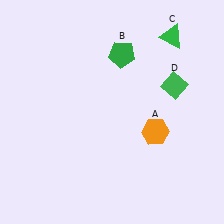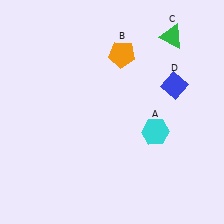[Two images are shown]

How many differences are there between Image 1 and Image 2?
There are 3 differences between the two images.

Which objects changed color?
A changed from orange to cyan. B changed from green to orange. D changed from green to blue.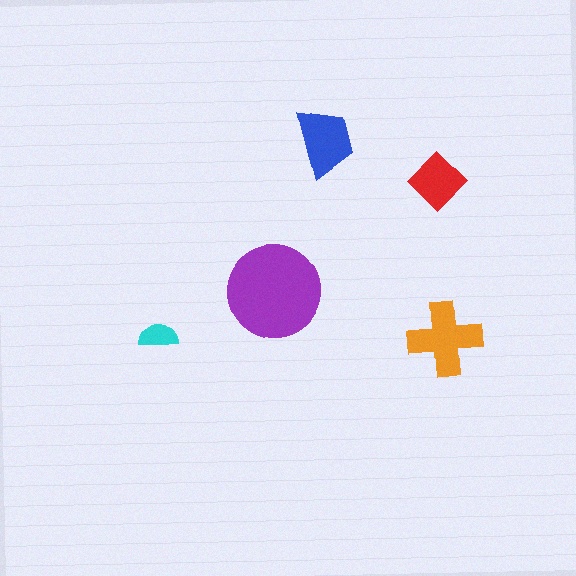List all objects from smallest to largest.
The cyan semicircle, the red diamond, the blue trapezoid, the orange cross, the purple circle.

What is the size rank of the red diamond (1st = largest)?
4th.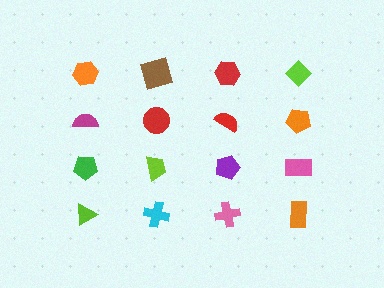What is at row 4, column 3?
A pink cross.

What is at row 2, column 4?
An orange pentagon.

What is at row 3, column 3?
A purple pentagon.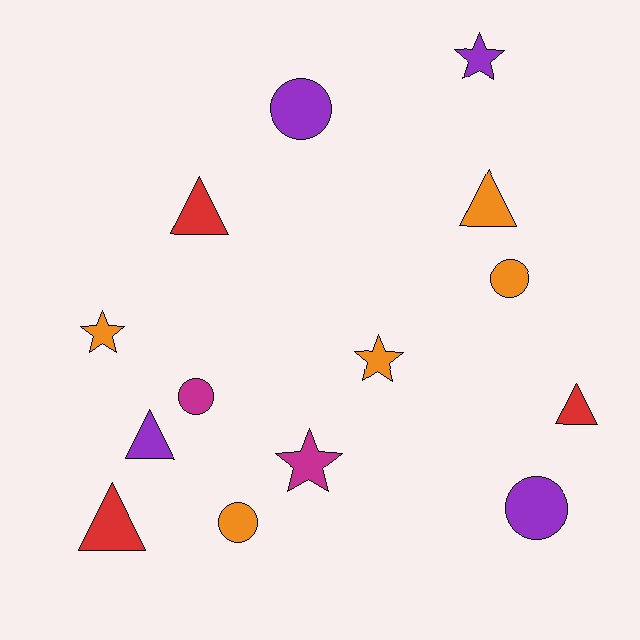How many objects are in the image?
There are 14 objects.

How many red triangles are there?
There are 3 red triangles.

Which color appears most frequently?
Orange, with 5 objects.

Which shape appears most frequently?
Triangle, with 5 objects.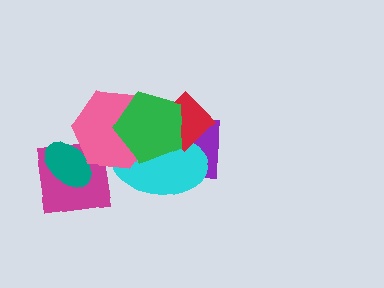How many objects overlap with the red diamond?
3 objects overlap with the red diamond.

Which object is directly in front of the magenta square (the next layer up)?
The teal ellipse is directly in front of the magenta square.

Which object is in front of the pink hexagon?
The green pentagon is in front of the pink hexagon.